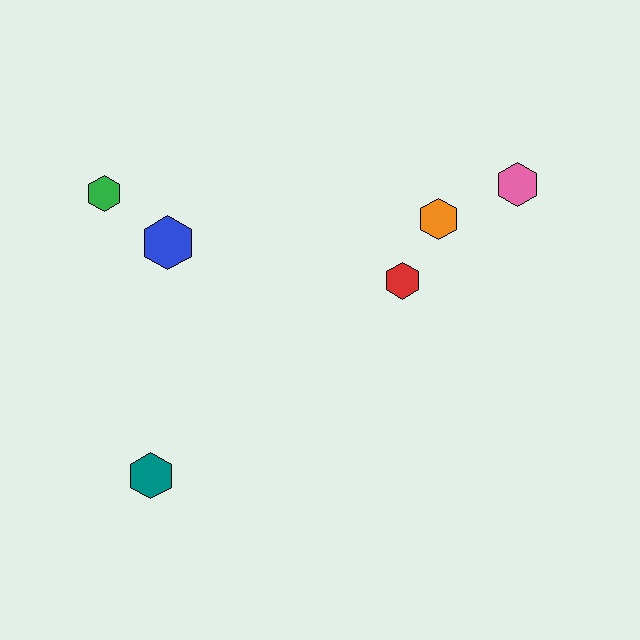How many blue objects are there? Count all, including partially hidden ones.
There is 1 blue object.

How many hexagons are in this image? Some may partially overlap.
There are 6 hexagons.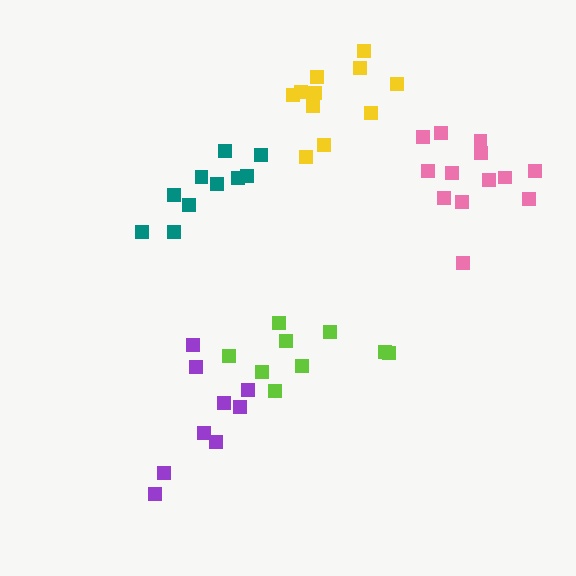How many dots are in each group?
Group 1: 10 dots, Group 2: 9 dots, Group 3: 11 dots, Group 4: 9 dots, Group 5: 13 dots (52 total).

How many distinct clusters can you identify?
There are 5 distinct clusters.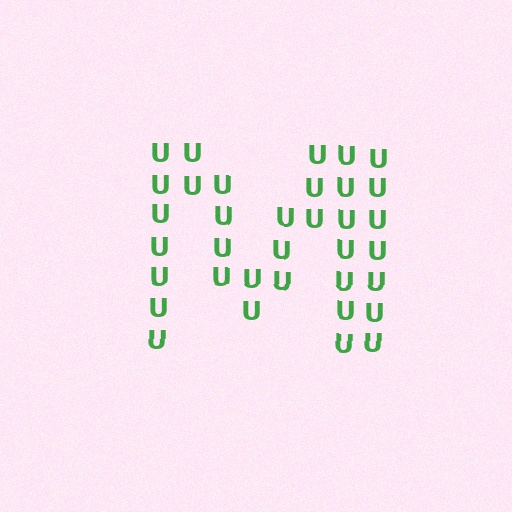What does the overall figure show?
The overall figure shows the letter M.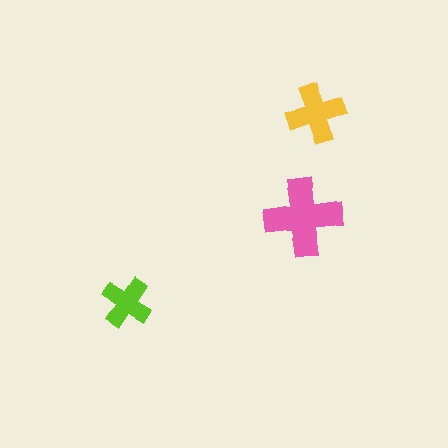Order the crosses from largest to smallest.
the pink one, the yellow one, the lime one.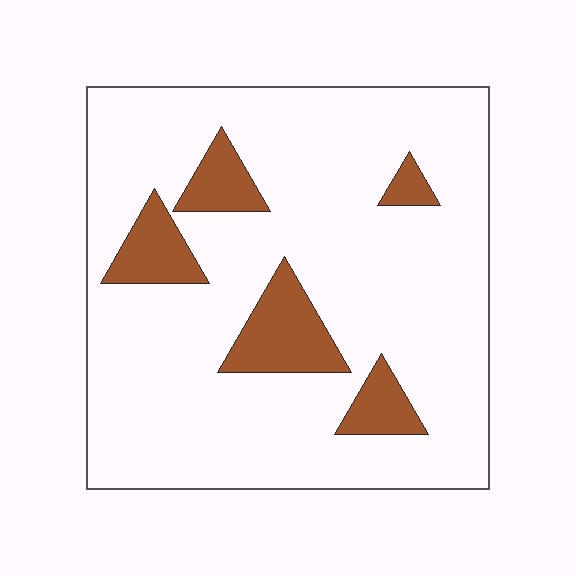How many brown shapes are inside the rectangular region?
5.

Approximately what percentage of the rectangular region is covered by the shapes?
Approximately 15%.